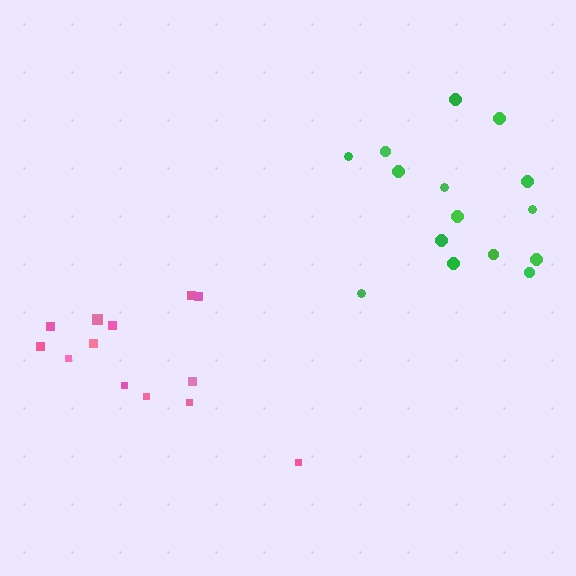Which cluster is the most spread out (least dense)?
Pink.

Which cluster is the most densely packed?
Green.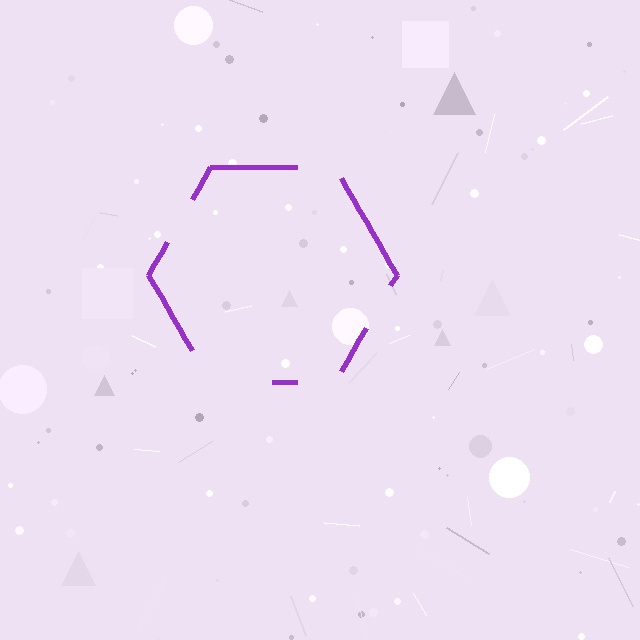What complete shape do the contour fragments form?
The contour fragments form a hexagon.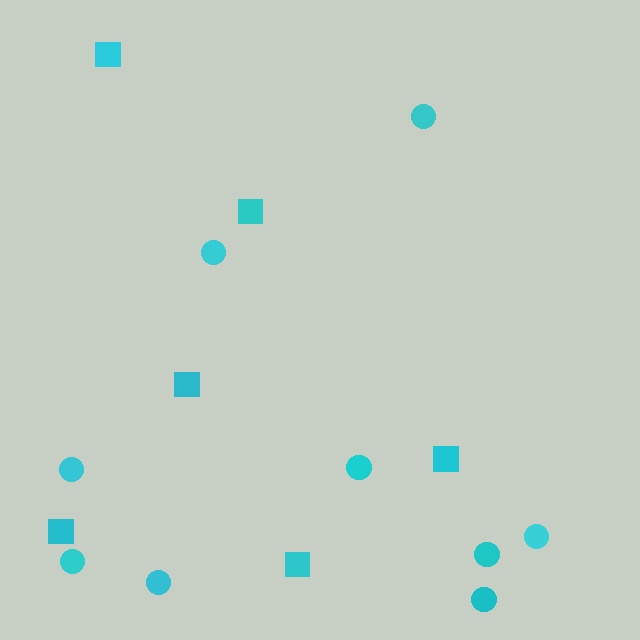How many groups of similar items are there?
There are 2 groups: one group of circles (9) and one group of squares (6).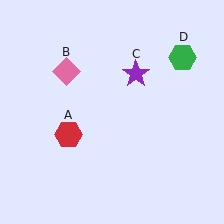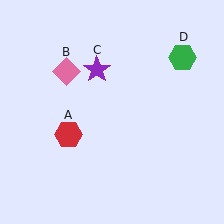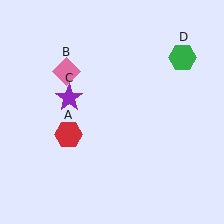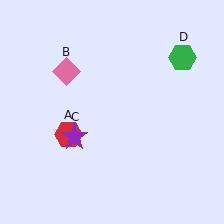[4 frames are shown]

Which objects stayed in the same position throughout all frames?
Red hexagon (object A) and pink diamond (object B) and green hexagon (object D) remained stationary.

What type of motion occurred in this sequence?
The purple star (object C) rotated counterclockwise around the center of the scene.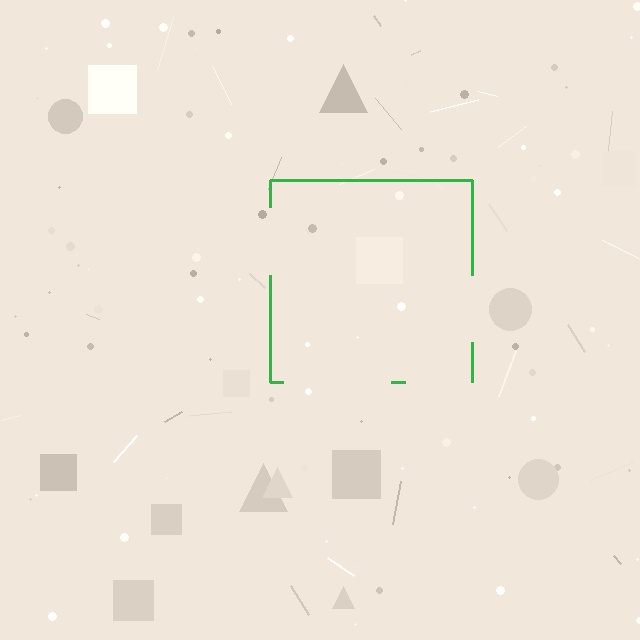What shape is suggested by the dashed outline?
The dashed outline suggests a square.